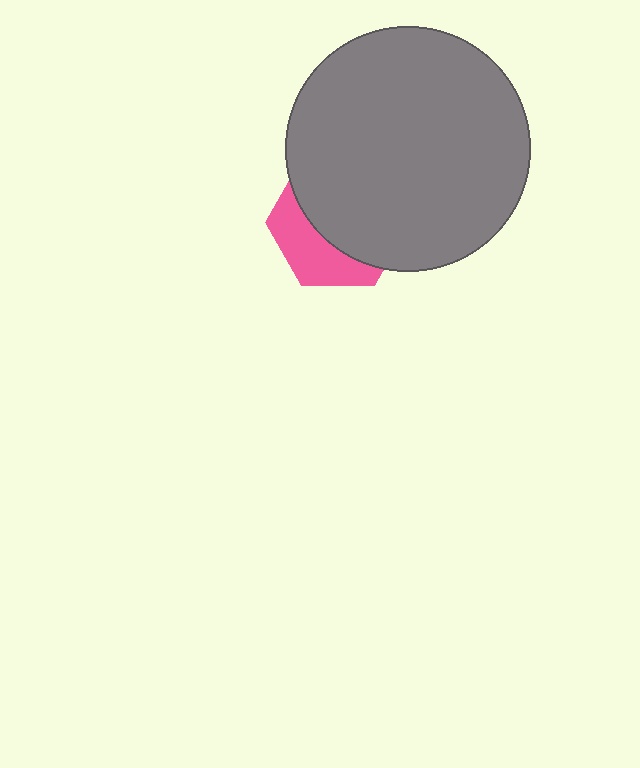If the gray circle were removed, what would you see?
You would see the complete pink hexagon.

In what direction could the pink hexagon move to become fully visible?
The pink hexagon could move toward the lower-left. That would shift it out from behind the gray circle entirely.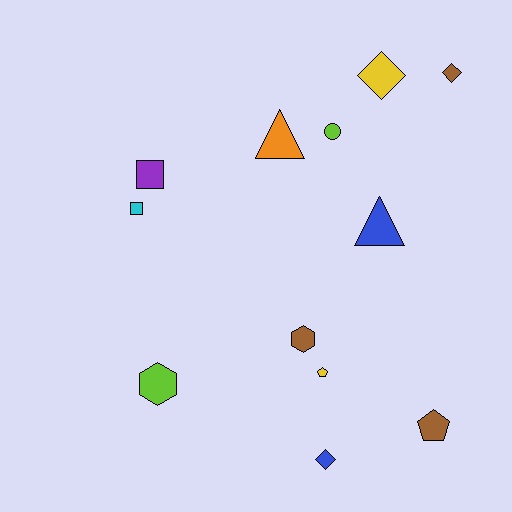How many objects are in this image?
There are 12 objects.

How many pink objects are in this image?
There are no pink objects.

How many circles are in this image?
There is 1 circle.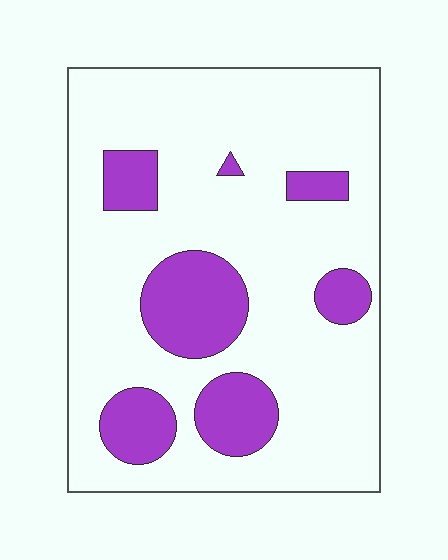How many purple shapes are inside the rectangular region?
7.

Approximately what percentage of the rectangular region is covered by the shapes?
Approximately 20%.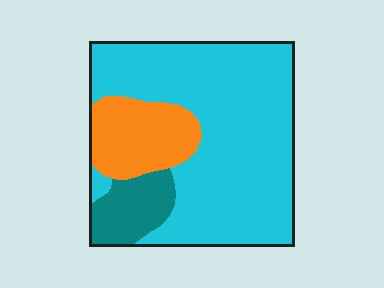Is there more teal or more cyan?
Cyan.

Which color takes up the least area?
Teal, at roughly 10%.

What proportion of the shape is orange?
Orange takes up less than a quarter of the shape.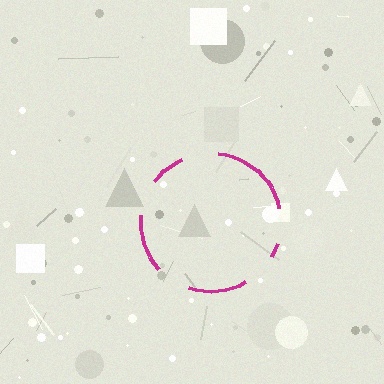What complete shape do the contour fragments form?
The contour fragments form a circle.